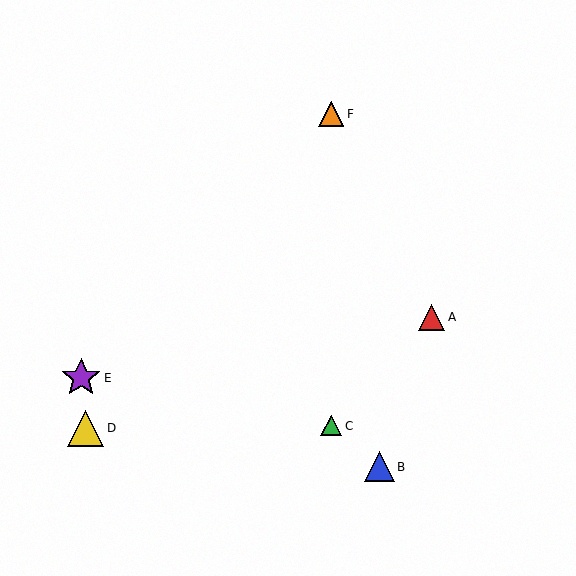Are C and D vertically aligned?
No, C is at x≈331 and D is at x≈85.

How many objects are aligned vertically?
2 objects (C, F) are aligned vertically.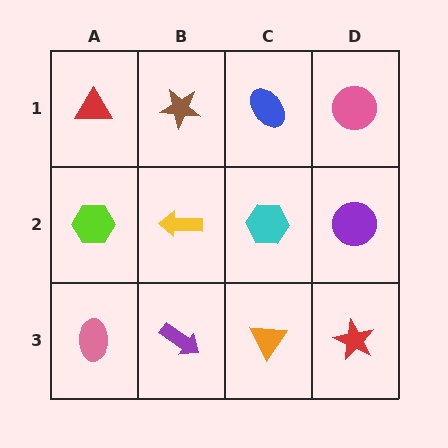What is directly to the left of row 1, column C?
A brown star.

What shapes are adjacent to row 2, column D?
A pink circle (row 1, column D), a red star (row 3, column D), a cyan hexagon (row 2, column C).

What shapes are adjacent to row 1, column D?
A purple circle (row 2, column D), a blue ellipse (row 1, column C).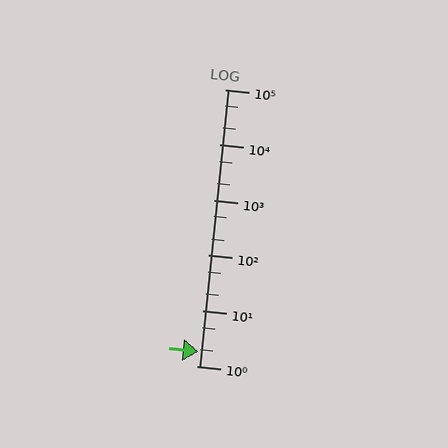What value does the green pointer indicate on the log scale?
The pointer indicates approximately 1.8.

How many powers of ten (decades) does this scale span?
The scale spans 5 decades, from 1 to 100000.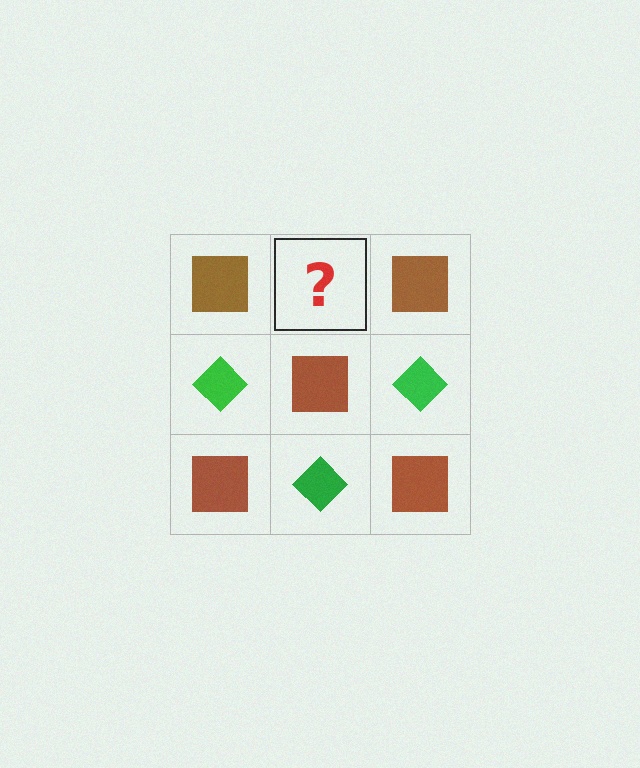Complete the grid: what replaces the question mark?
The question mark should be replaced with a green diamond.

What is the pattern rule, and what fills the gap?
The rule is that it alternates brown square and green diamond in a checkerboard pattern. The gap should be filled with a green diamond.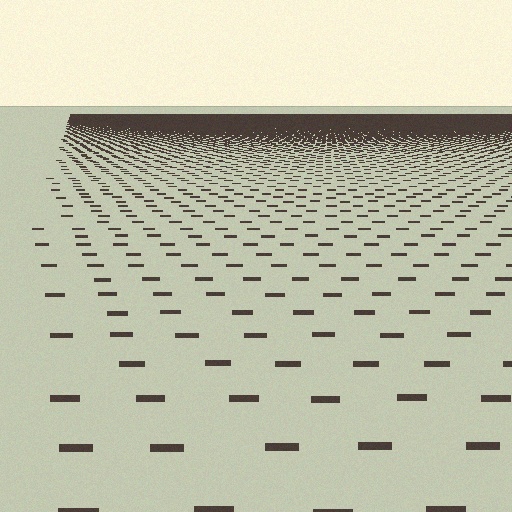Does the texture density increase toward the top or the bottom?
Density increases toward the top.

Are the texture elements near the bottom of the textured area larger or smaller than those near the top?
Larger. Near the bottom, elements are closer to the viewer and appear at a bigger on-screen size.